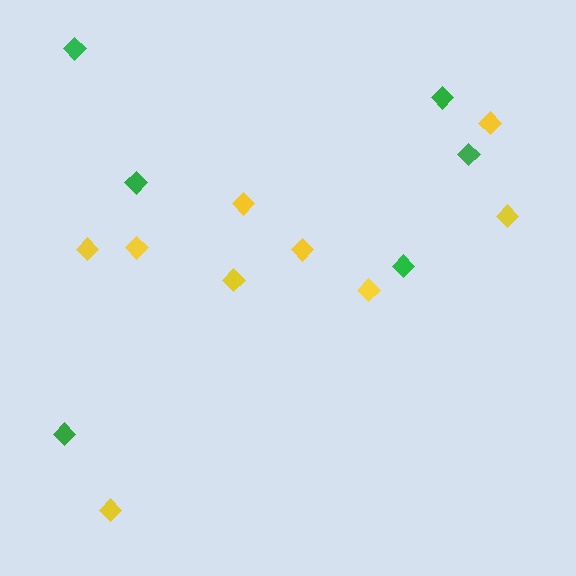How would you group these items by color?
There are 2 groups: one group of yellow diamonds (9) and one group of green diamonds (6).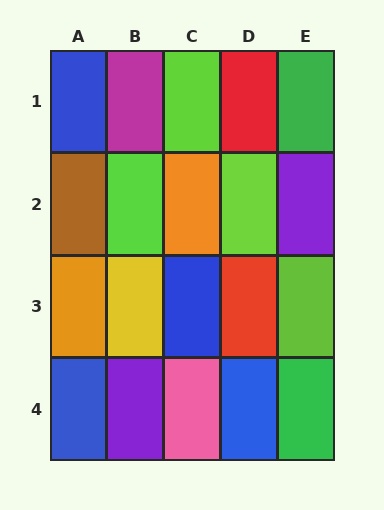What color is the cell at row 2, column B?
Lime.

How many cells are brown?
1 cell is brown.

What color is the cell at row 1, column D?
Red.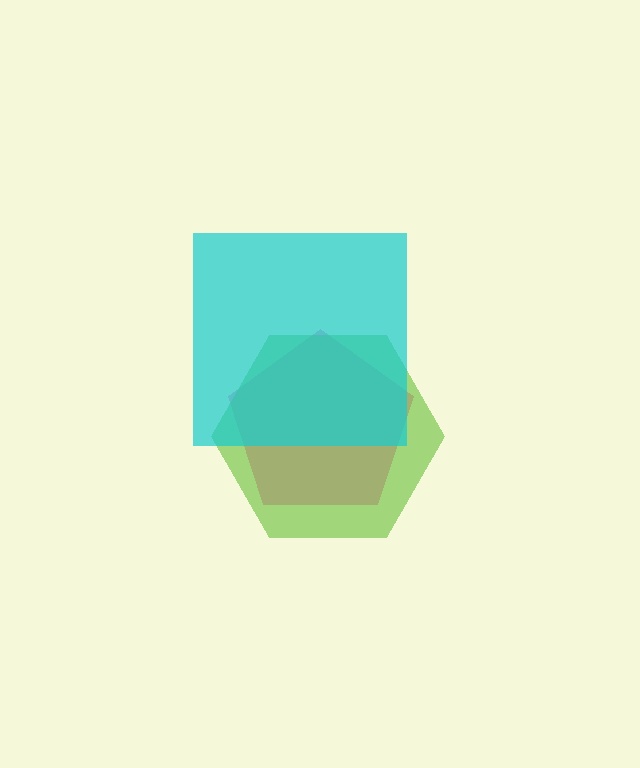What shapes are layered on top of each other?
The layered shapes are: a pink pentagon, a lime hexagon, a cyan square.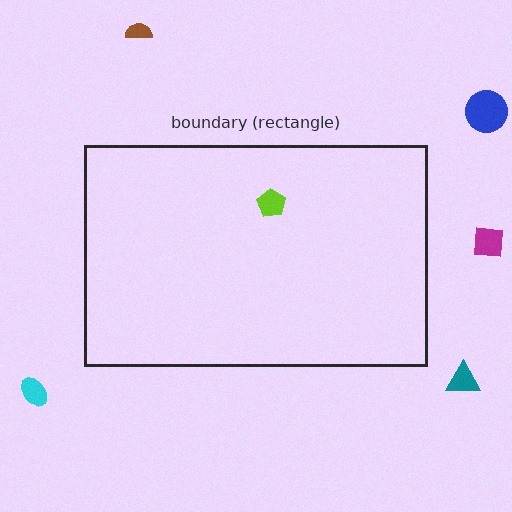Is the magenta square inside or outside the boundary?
Outside.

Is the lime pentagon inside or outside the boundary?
Inside.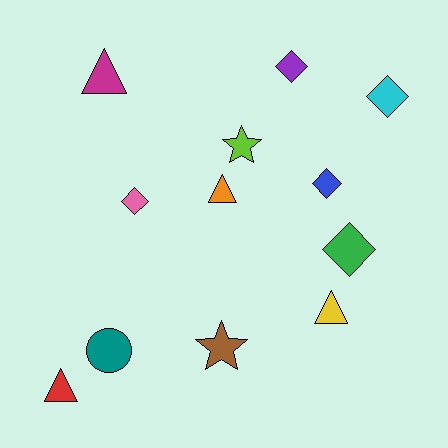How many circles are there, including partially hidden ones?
There is 1 circle.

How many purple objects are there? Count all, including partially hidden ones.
There is 1 purple object.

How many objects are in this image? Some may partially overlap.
There are 12 objects.